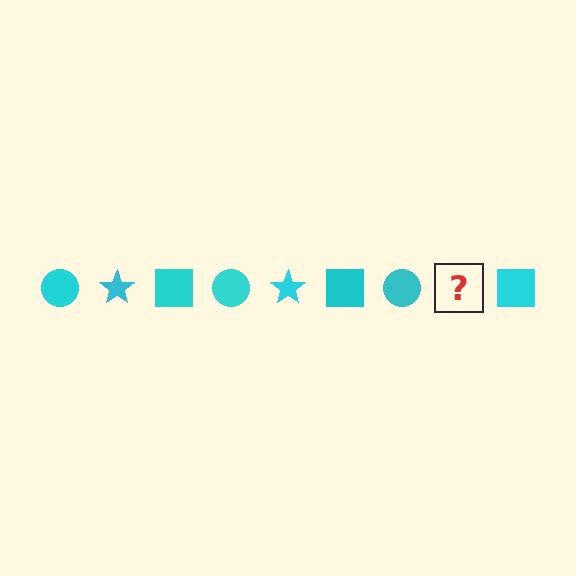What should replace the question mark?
The question mark should be replaced with a cyan star.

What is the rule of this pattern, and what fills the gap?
The rule is that the pattern cycles through circle, star, square shapes in cyan. The gap should be filled with a cyan star.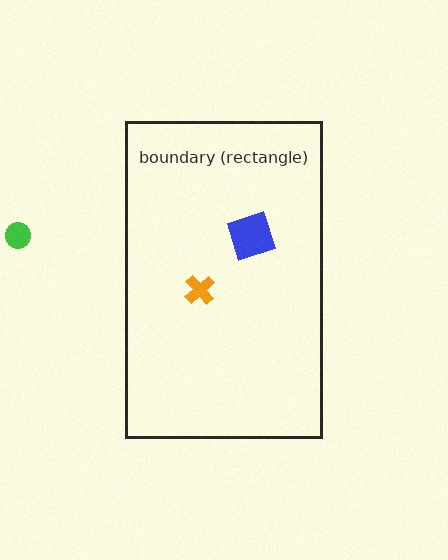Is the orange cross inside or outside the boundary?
Inside.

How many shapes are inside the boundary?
2 inside, 1 outside.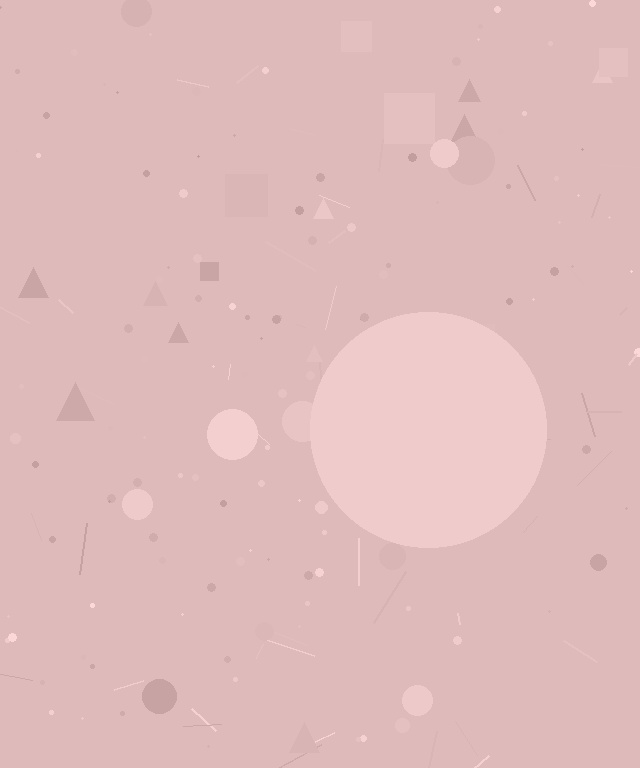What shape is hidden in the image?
A circle is hidden in the image.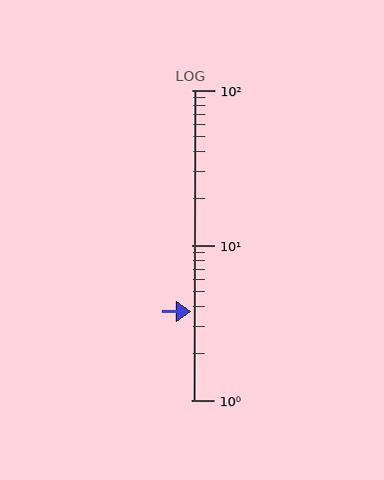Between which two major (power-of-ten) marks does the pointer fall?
The pointer is between 1 and 10.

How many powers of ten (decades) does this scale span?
The scale spans 2 decades, from 1 to 100.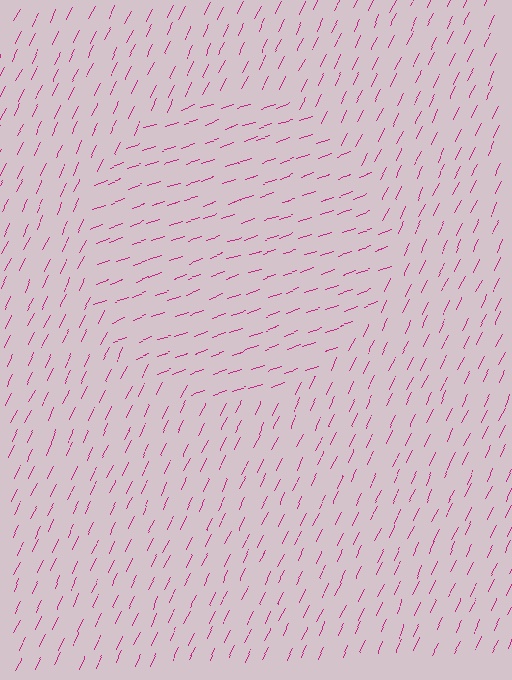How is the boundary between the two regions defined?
The boundary is defined purely by a change in line orientation (approximately 45 degrees difference). All lines are the same color and thickness.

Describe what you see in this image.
The image is filled with small magenta line segments. A circle region in the image has lines oriented differently from the surrounding lines, creating a visible texture boundary.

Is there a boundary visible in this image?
Yes, there is a texture boundary formed by a change in line orientation.